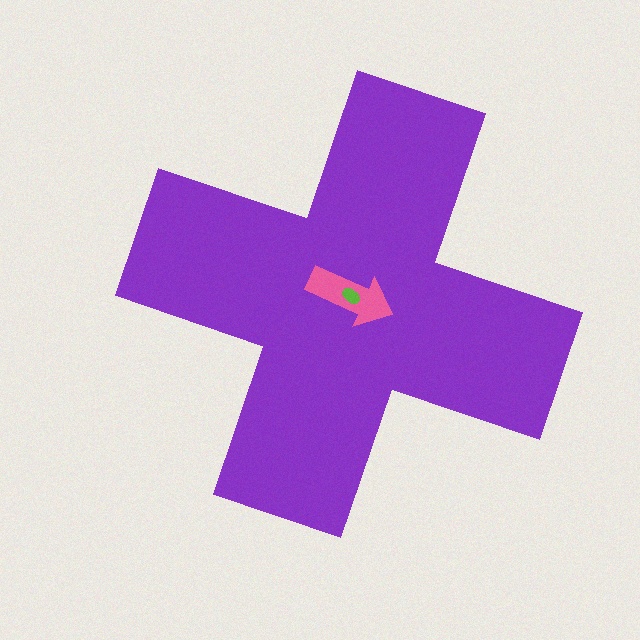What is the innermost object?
The lime ellipse.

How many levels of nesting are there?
3.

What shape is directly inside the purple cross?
The pink arrow.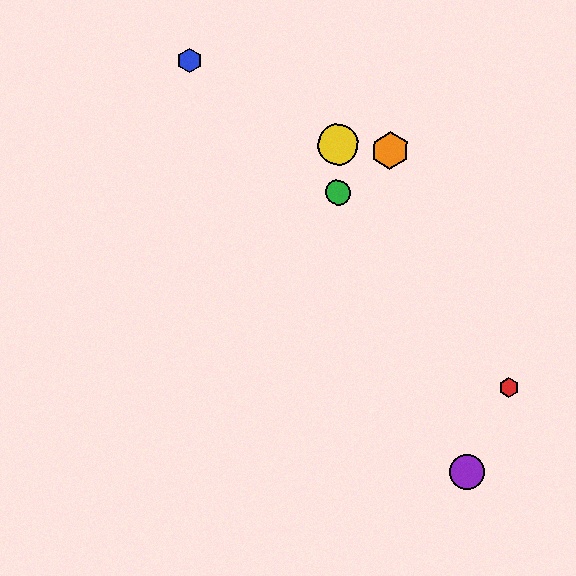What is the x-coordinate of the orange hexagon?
The orange hexagon is at x≈390.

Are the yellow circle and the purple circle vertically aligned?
No, the yellow circle is at x≈338 and the purple circle is at x≈467.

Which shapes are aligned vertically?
The green circle, the yellow circle are aligned vertically.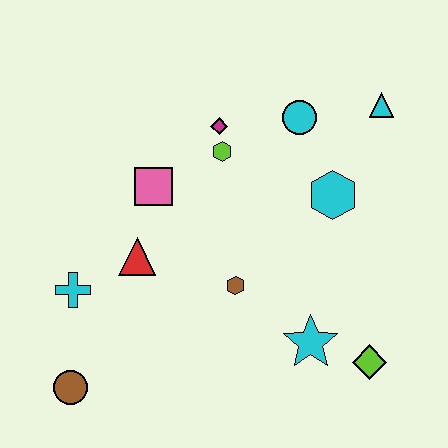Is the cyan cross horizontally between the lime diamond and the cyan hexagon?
No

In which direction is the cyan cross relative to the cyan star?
The cyan cross is to the left of the cyan star.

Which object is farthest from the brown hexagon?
The cyan triangle is farthest from the brown hexagon.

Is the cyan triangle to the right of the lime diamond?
Yes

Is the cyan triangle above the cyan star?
Yes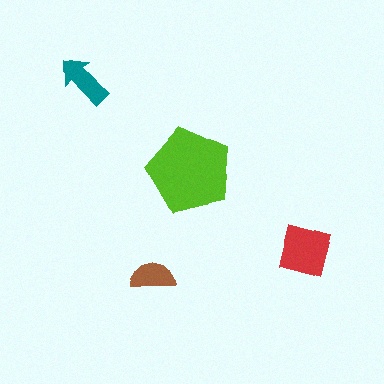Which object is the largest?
The lime pentagon.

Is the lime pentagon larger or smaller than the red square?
Larger.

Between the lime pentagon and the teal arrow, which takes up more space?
The lime pentagon.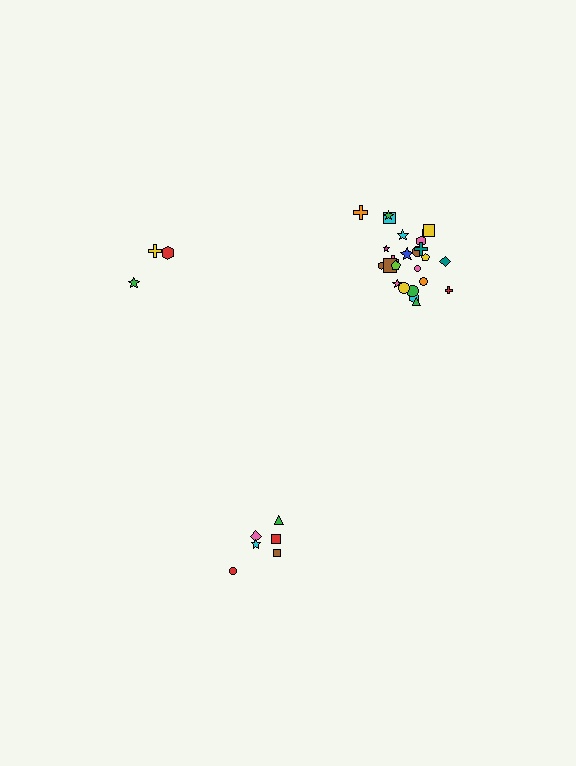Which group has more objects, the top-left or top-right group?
The top-right group.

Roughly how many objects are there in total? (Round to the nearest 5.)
Roughly 35 objects in total.